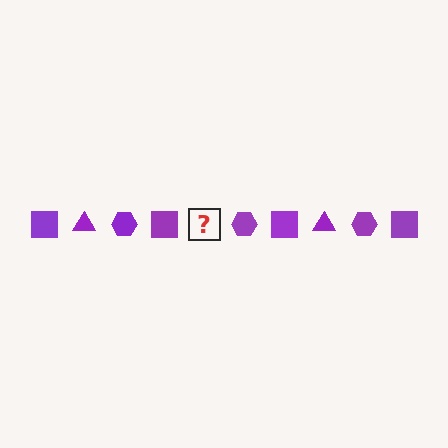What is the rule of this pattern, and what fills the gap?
The rule is that the pattern cycles through square, triangle, hexagon shapes in purple. The gap should be filled with a purple triangle.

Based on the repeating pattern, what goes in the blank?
The blank should be a purple triangle.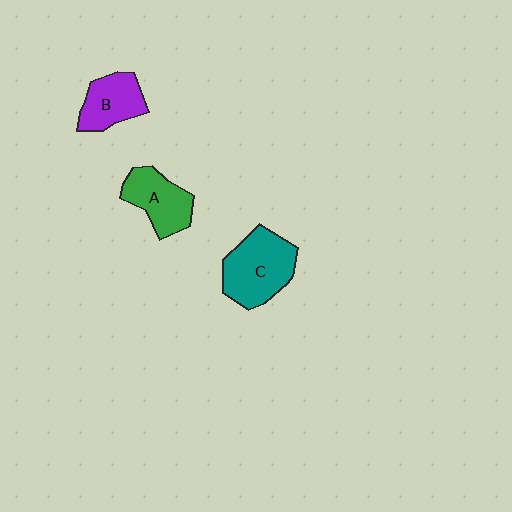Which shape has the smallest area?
Shape B (purple).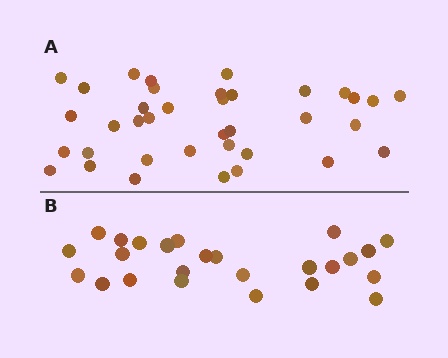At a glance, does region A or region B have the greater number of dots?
Region A (the top region) has more dots.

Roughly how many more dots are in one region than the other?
Region A has roughly 12 or so more dots than region B.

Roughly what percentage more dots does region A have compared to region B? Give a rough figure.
About 50% more.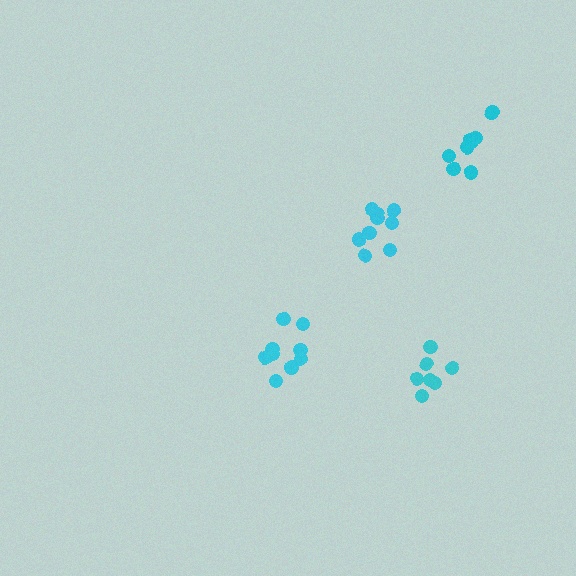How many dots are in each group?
Group 1: 9 dots, Group 2: 10 dots, Group 3: 7 dots, Group 4: 8 dots (34 total).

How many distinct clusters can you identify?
There are 4 distinct clusters.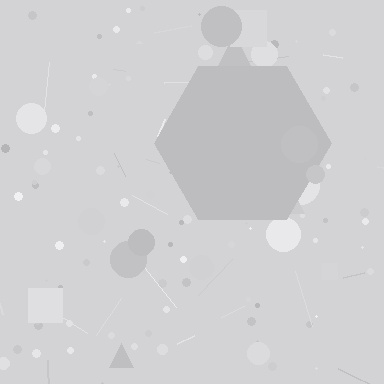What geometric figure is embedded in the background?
A hexagon is embedded in the background.